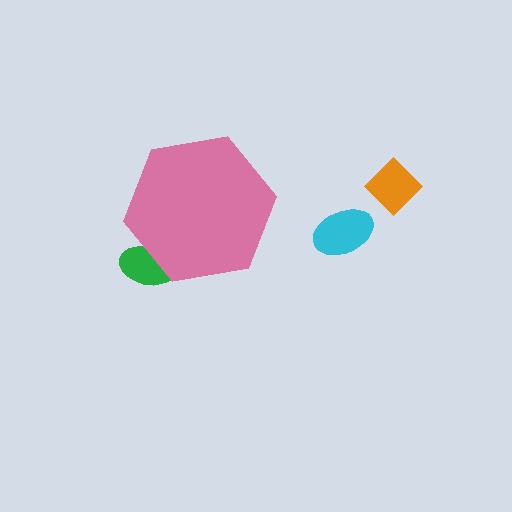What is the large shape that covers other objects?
A pink hexagon.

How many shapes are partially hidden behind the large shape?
1 shape is partially hidden.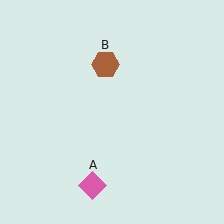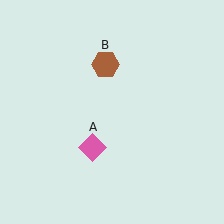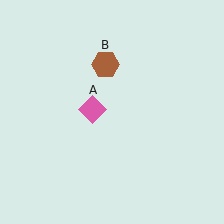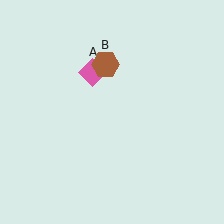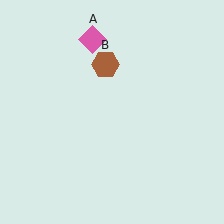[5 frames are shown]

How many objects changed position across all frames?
1 object changed position: pink diamond (object A).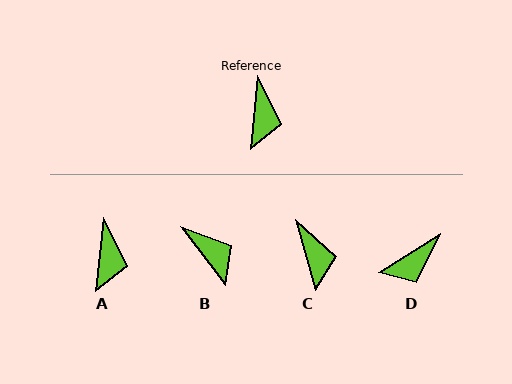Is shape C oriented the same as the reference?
No, it is off by about 22 degrees.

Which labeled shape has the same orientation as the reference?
A.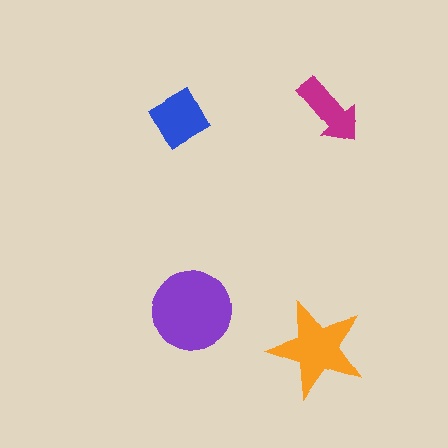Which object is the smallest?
The magenta arrow.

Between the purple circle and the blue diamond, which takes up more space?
The purple circle.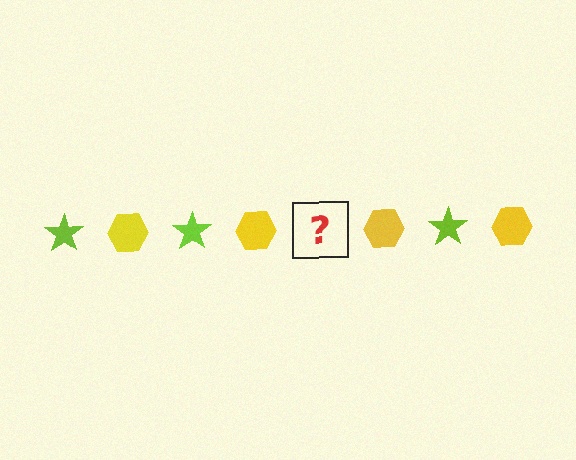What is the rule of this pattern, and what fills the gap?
The rule is that the pattern alternates between lime star and yellow hexagon. The gap should be filled with a lime star.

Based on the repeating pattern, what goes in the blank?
The blank should be a lime star.